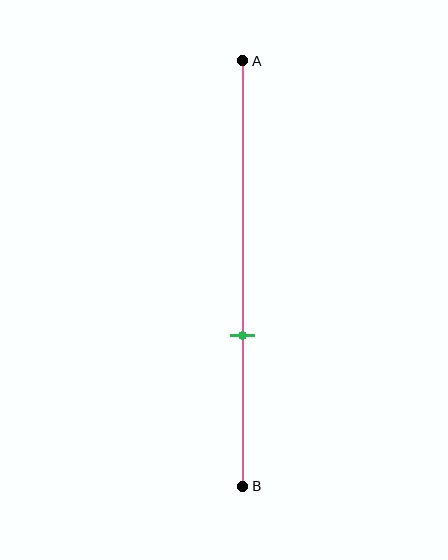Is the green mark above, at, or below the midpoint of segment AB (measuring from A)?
The green mark is below the midpoint of segment AB.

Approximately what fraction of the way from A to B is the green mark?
The green mark is approximately 65% of the way from A to B.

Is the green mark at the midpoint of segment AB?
No, the mark is at about 65% from A, not at the 50% midpoint.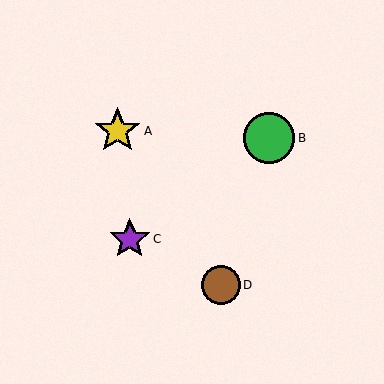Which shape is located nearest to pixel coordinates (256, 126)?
The green circle (labeled B) at (269, 138) is nearest to that location.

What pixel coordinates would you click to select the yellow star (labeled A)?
Click at (117, 131) to select the yellow star A.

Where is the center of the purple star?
The center of the purple star is at (130, 239).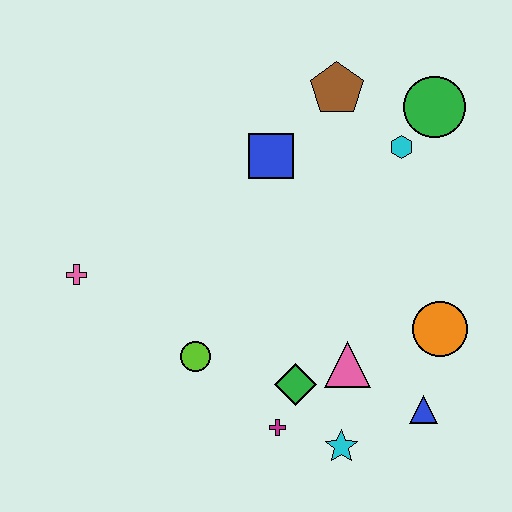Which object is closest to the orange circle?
The blue triangle is closest to the orange circle.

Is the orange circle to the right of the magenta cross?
Yes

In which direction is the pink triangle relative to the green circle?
The pink triangle is below the green circle.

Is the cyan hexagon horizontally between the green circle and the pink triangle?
Yes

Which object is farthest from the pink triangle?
The pink cross is farthest from the pink triangle.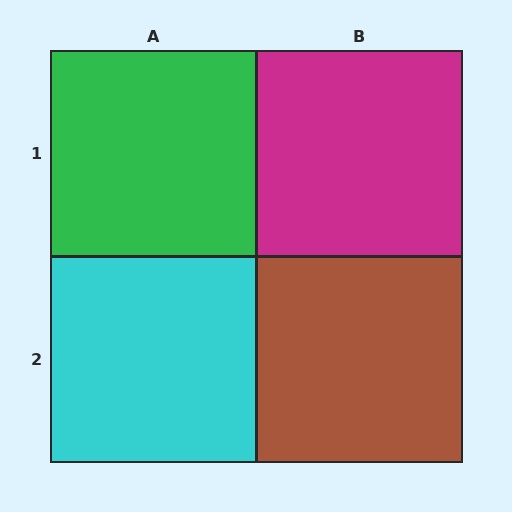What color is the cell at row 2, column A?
Cyan.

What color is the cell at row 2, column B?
Brown.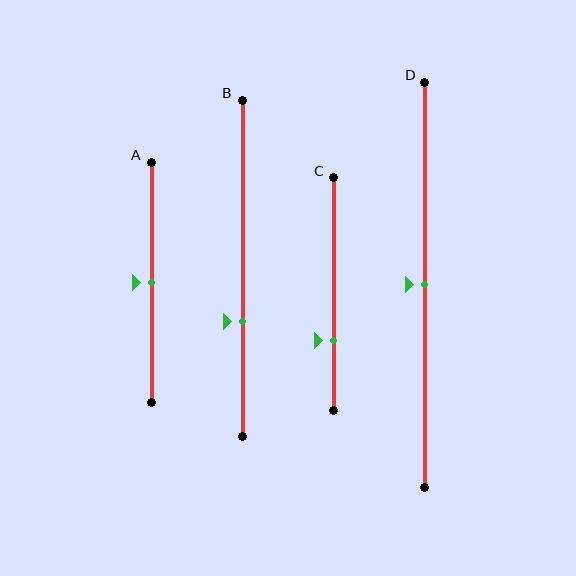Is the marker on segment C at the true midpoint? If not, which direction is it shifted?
No, the marker on segment C is shifted downward by about 20% of the segment length.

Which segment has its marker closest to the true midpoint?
Segment A has its marker closest to the true midpoint.